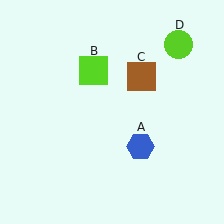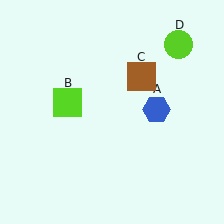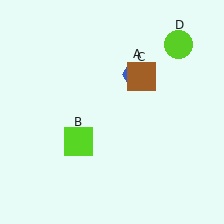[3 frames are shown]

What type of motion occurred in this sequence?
The blue hexagon (object A), lime square (object B) rotated counterclockwise around the center of the scene.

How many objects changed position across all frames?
2 objects changed position: blue hexagon (object A), lime square (object B).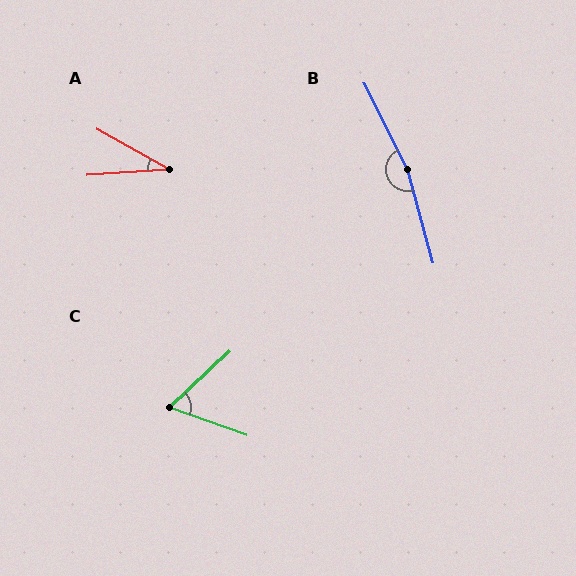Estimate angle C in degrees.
Approximately 63 degrees.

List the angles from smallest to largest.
A (33°), C (63°), B (169°).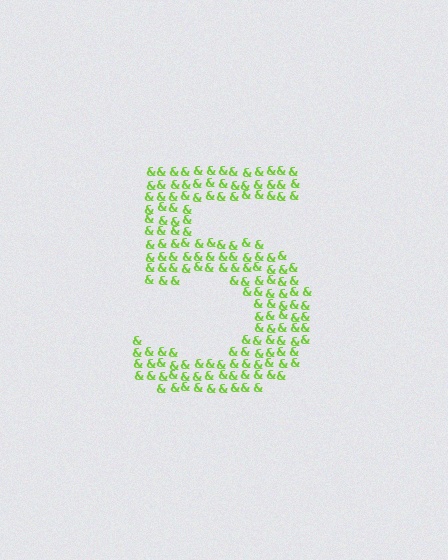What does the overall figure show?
The overall figure shows the digit 5.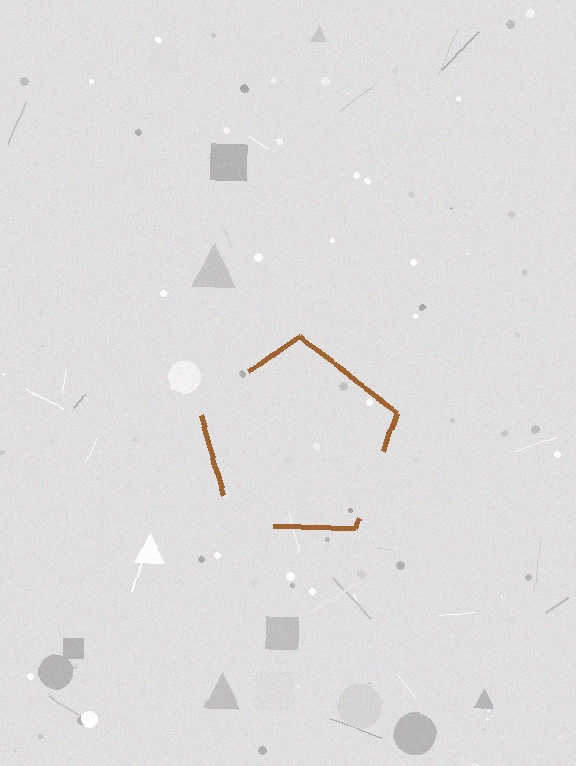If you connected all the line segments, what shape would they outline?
They would outline a pentagon.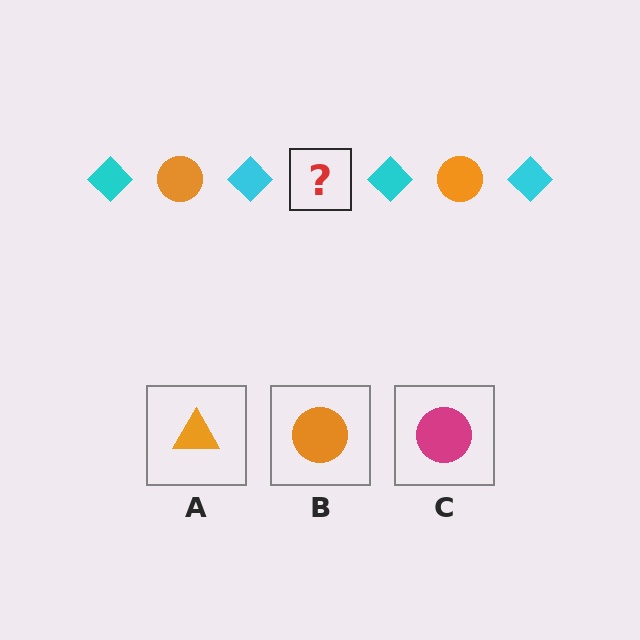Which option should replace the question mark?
Option B.